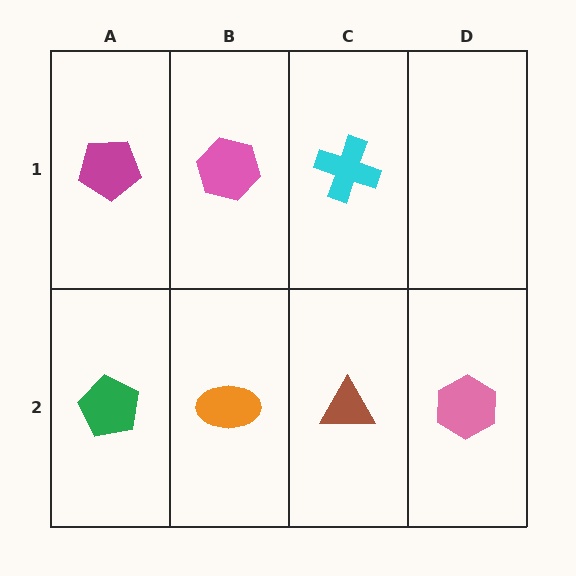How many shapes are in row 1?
3 shapes.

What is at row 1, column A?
A magenta pentagon.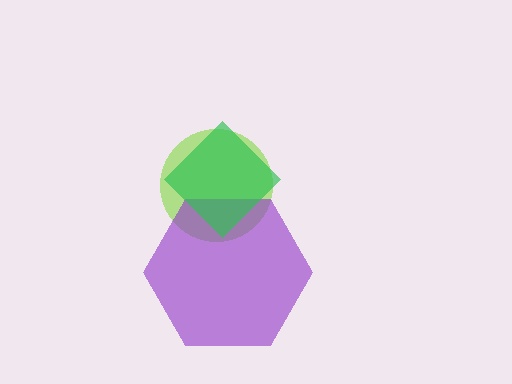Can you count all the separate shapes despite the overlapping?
Yes, there are 3 separate shapes.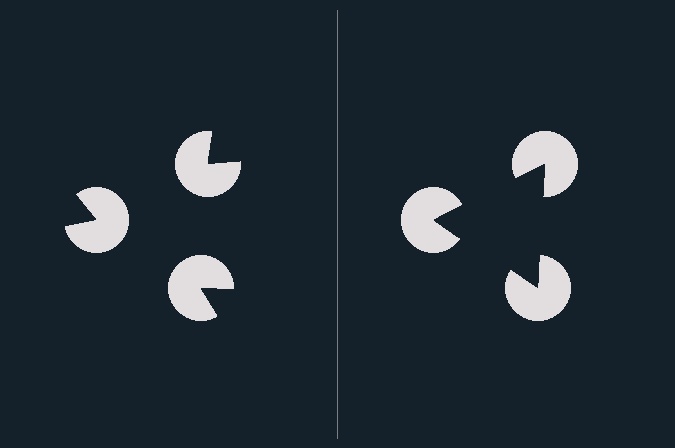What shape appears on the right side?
An illusory triangle.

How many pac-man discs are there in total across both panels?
6 — 3 on each side.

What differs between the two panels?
The pac-man discs are positioned identically on both sides; only the wedge orientations differ. On the right they align to a triangle; on the left they are misaligned.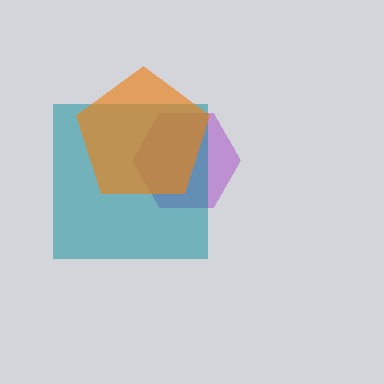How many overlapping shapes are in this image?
There are 3 overlapping shapes in the image.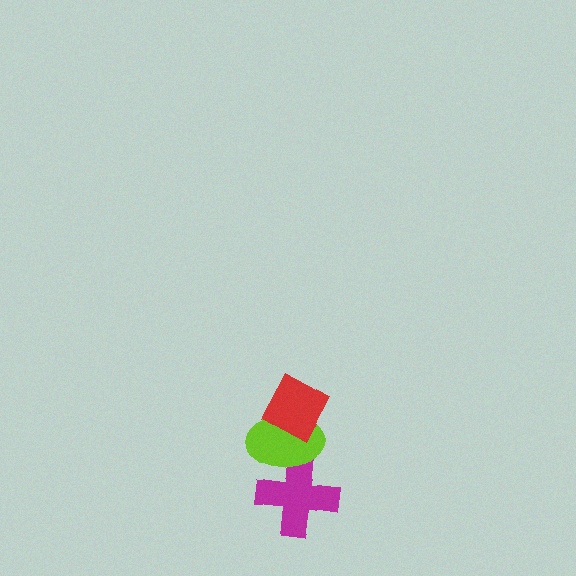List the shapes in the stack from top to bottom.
From top to bottom: the red diamond, the lime ellipse, the magenta cross.